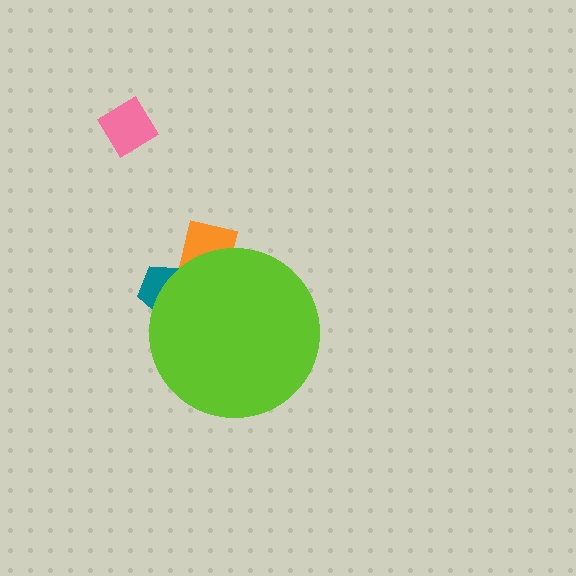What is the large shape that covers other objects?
A lime circle.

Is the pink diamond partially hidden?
No, the pink diamond is fully visible.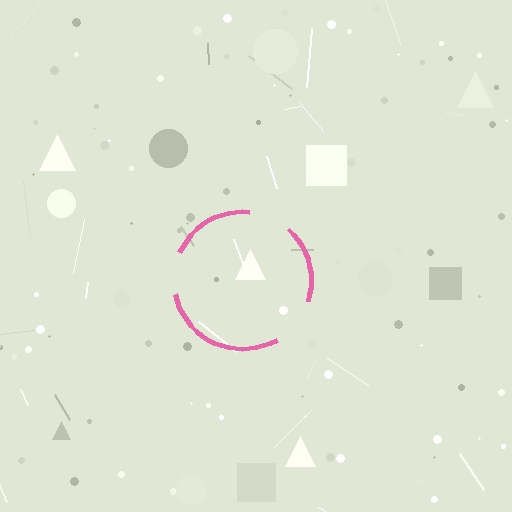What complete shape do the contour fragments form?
The contour fragments form a circle.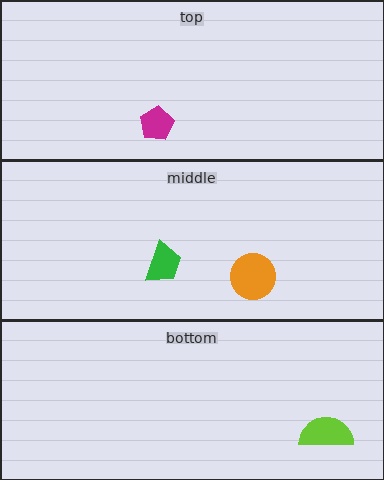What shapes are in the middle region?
The orange circle, the green trapezoid.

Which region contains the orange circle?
The middle region.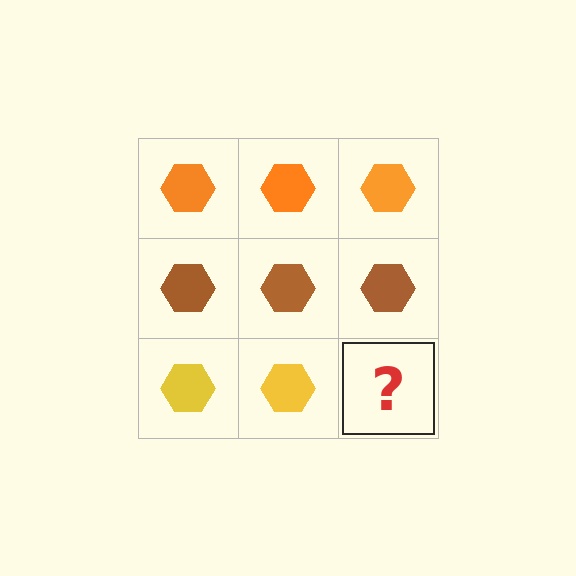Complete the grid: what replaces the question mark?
The question mark should be replaced with a yellow hexagon.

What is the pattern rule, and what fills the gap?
The rule is that each row has a consistent color. The gap should be filled with a yellow hexagon.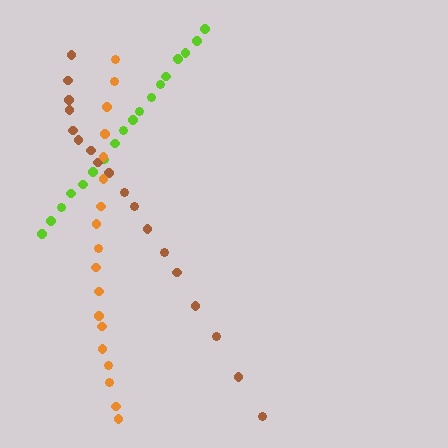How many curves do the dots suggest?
There are 3 distinct paths.